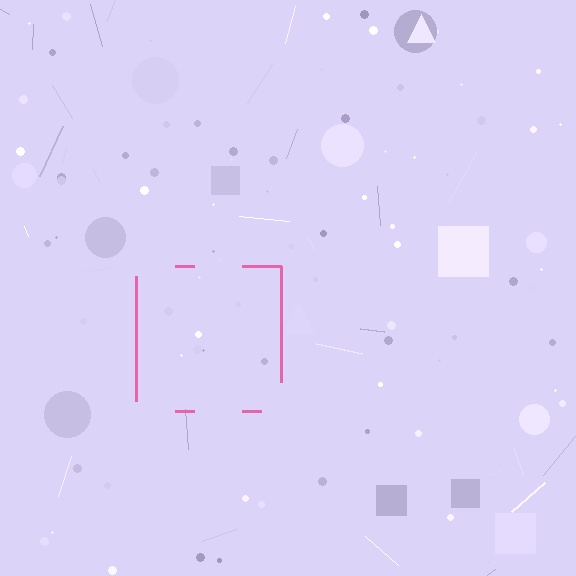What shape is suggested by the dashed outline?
The dashed outline suggests a square.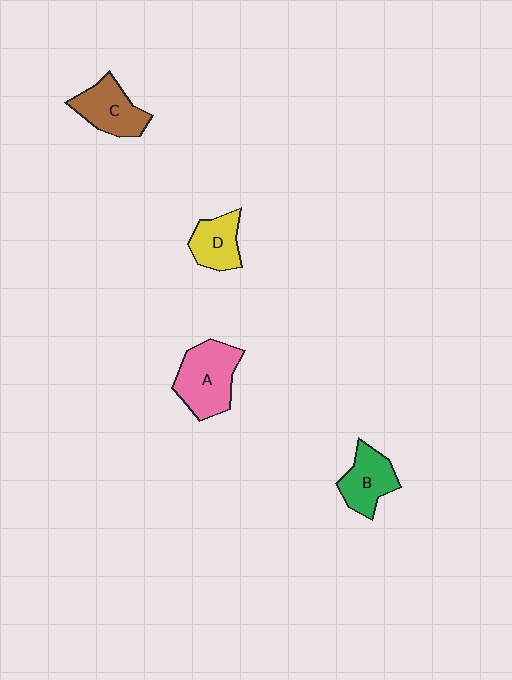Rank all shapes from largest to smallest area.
From largest to smallest: A (pink), C (brown), B (green), D (yellow).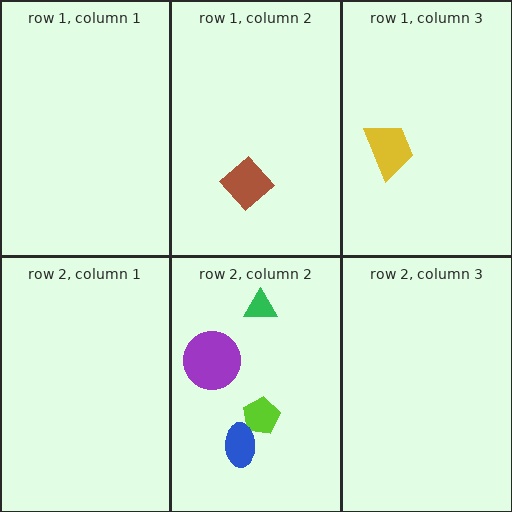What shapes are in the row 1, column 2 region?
The brown diamond.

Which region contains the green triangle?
The row 2, column 2 region.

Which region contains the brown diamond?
The row 1, column 2 region.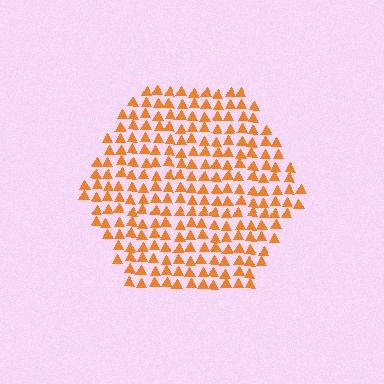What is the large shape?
The large shape is a hexagon.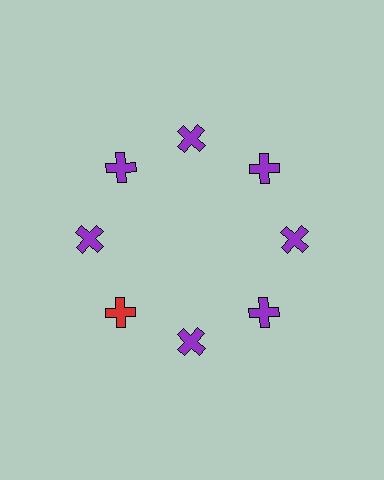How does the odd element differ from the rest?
It has a different color: red instead of purple.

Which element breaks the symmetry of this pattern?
The red cross at roughly the 8 o'clock position breaks the symmetry. All other shapes are purple crosses.